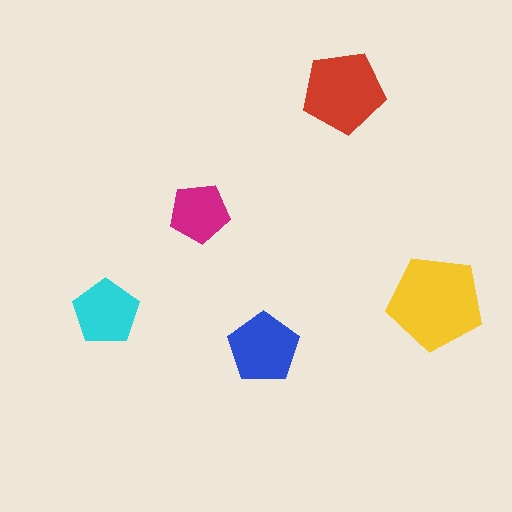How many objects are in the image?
There are 5 objects in the image.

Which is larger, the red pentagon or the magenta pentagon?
The red one.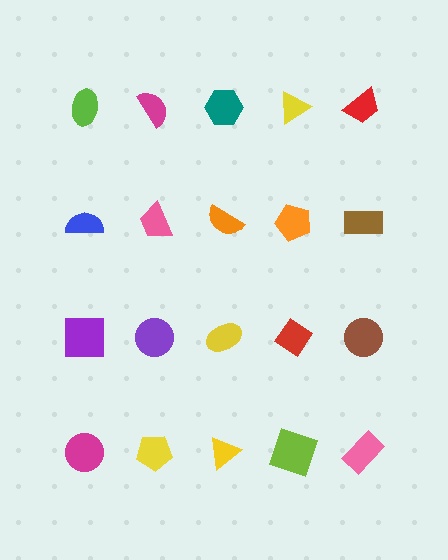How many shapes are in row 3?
5 shapes.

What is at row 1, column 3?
A teal hexagon.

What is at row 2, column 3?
An orange semicircle.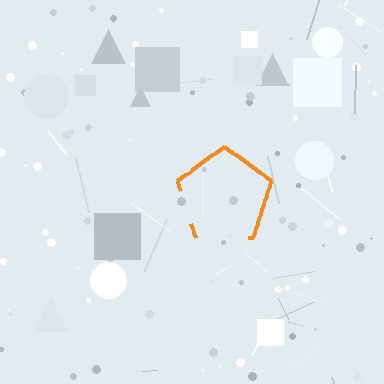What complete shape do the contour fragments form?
The contour fragments form a pentagon.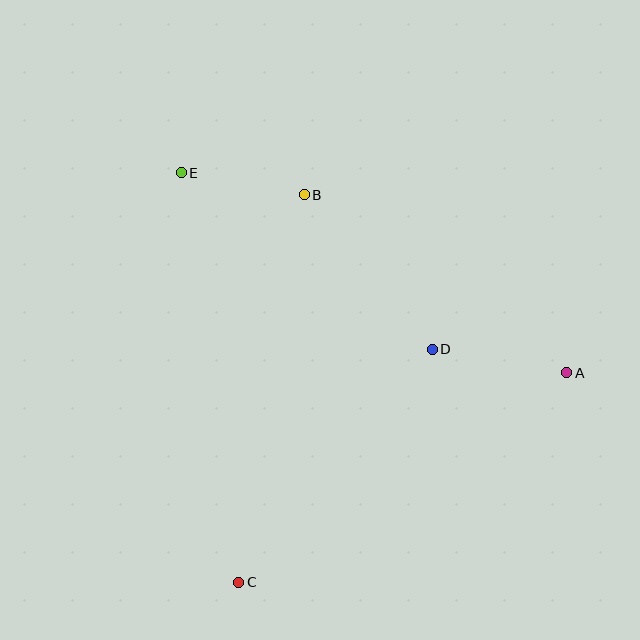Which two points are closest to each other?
Points B and E are closest to each other.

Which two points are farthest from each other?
Points A and E are farthest from each other.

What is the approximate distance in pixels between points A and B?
The distance between A and B is approximately 318 pixels.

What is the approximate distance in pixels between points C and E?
The distance between C and E is approximately 413 pixels.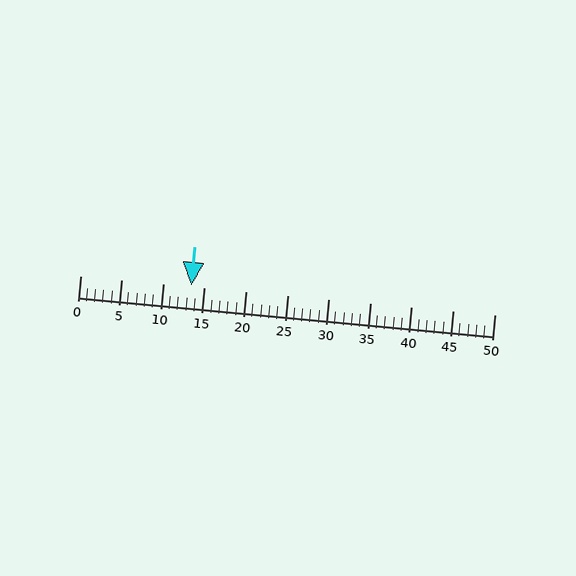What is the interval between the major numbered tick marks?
The major tick marks are spaced 5 units apart.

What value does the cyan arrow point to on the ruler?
The cyan arrow points to approximately 13.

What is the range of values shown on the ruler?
The ruler shows values from 0 to 50.